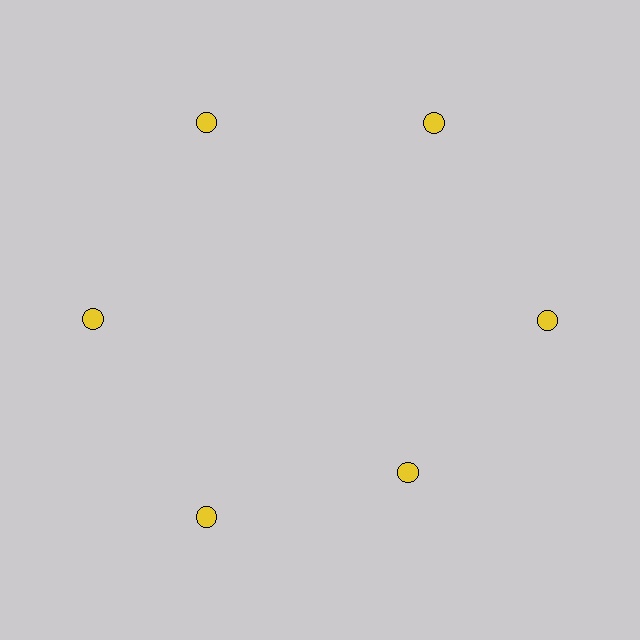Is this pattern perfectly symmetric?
No. The 6 yellow circles are arranged in a ring, but one element near the 5 o'clock position is pulled inward toward the center, breaking the 6-fold rotational symmetry.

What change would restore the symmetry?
The symmetry would be restored by moving it outward, back onto the ring so that all 6 circles sit at equal angles and equal distance from the center.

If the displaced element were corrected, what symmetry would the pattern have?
It would have 6-fold rotational symmetry — the pattern would map onto itself every 60 degrees.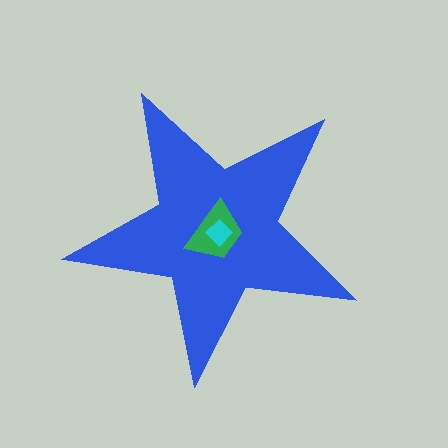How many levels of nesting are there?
3.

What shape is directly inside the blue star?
The green trapezoid.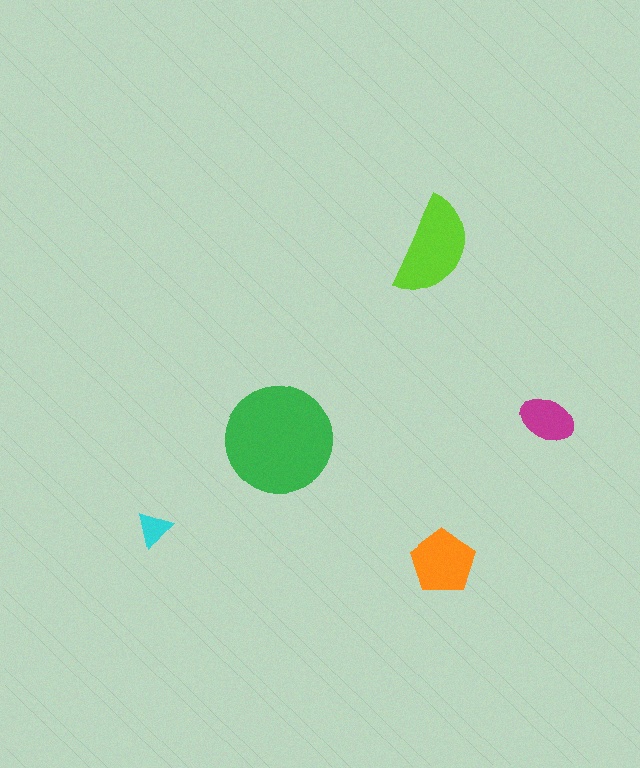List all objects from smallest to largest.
The cyan triangle, the magenta ellipse, the orange pentagon, the lime semicircle, the green circle.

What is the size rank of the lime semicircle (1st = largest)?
2nd.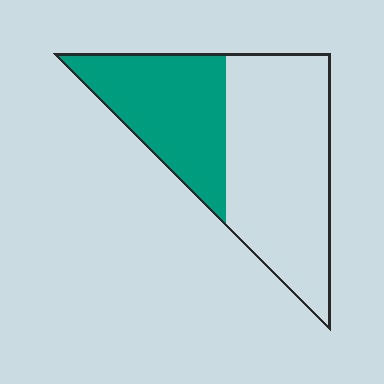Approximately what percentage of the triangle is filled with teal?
Approximately 40%.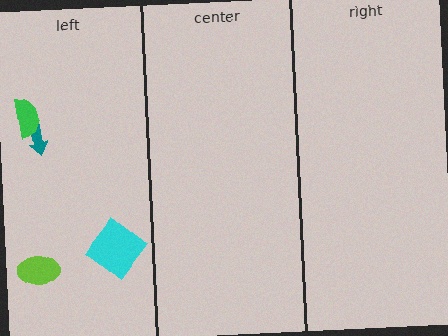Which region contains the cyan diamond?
The left region.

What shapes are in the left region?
The cyan diamond, the teal arrow, the lime ellipse, the green semicircle.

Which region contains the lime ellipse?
The left region.